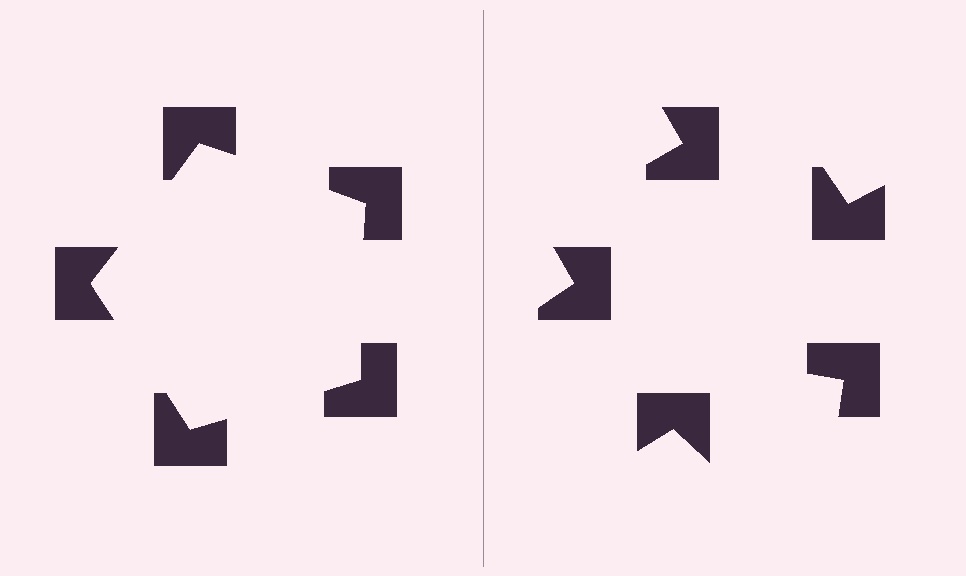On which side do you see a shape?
An illusory pentagon appears on the left side. On the right side the wedge cuts are rotated, so no coherent shape forms.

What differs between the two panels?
The notched squares are positioned identically on both sides; only the wedge orientations differ. On the left they align to a pentagon; on the right they are misaligned.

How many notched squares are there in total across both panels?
10 — 5 on each side.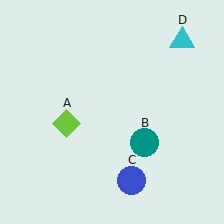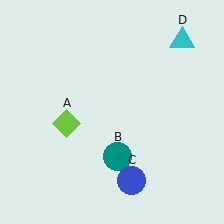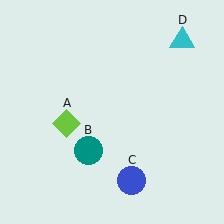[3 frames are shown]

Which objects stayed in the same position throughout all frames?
Lime diamond (object A) and blue circle (object C) and cyan triangle (object D) remained stationary.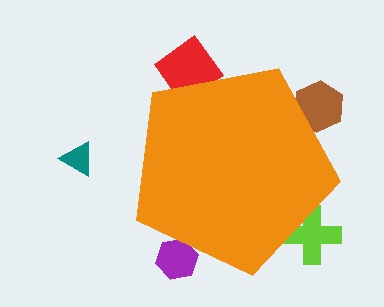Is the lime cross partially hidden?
Yes, the lime cross is partially hidden behind the orange pentagon.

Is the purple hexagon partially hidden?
Yes, the purple hexagon is partially hidden behind the orange pentagon.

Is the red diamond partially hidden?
Yes, the red diamond is partially hidden behind the orange pentagon.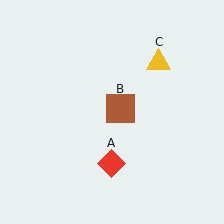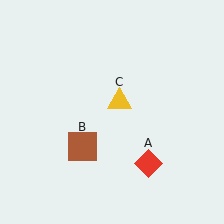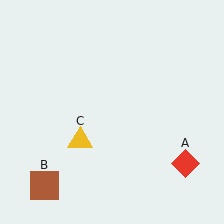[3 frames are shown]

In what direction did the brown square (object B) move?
The brown square (object B) moved down and to the left.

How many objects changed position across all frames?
3 objects changed position: red diamond (object A), brown square (object B), yellow triangle (object C).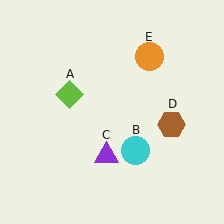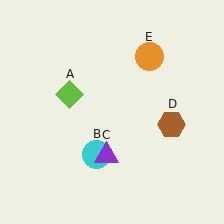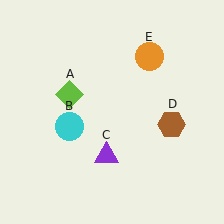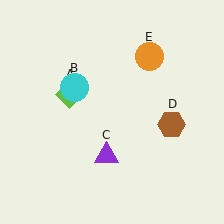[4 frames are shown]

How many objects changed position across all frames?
1 object changed position: cyan circle (object B).